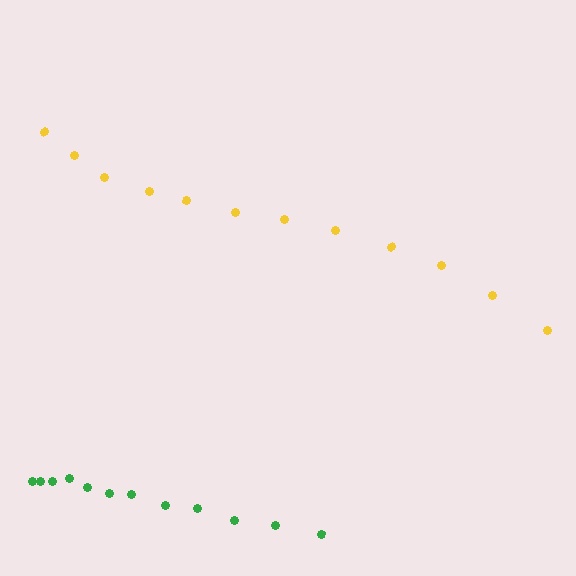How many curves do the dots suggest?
There are 2 distinct paths.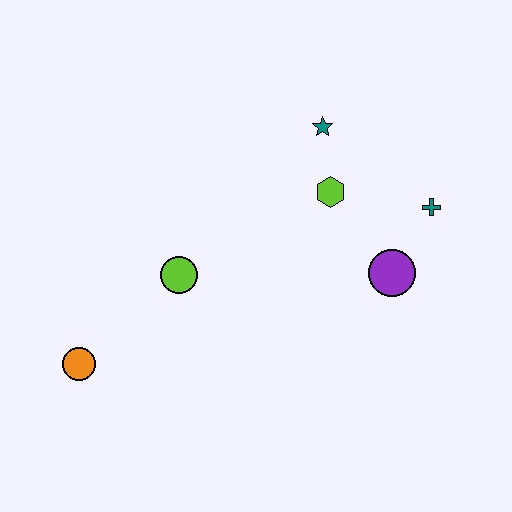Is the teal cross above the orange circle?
Yes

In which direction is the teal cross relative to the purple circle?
The teal cross is above the purple circle.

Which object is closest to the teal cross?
The purple circle is closest to the teal cross.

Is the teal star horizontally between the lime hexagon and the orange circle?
Yes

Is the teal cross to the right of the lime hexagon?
Yes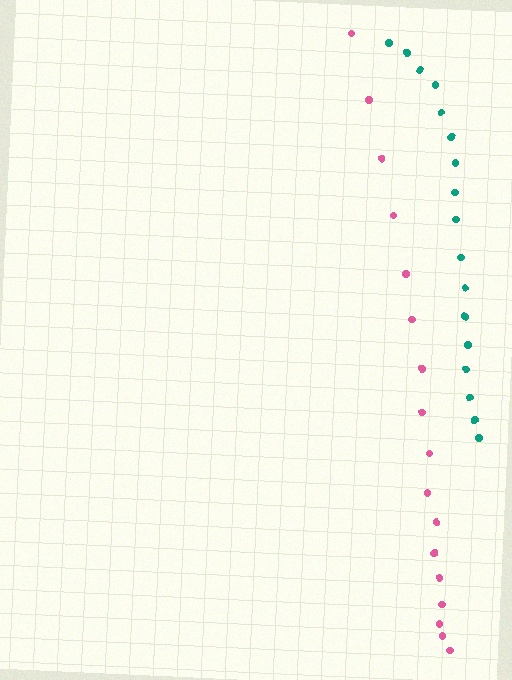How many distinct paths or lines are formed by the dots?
There are 2 distinct paths.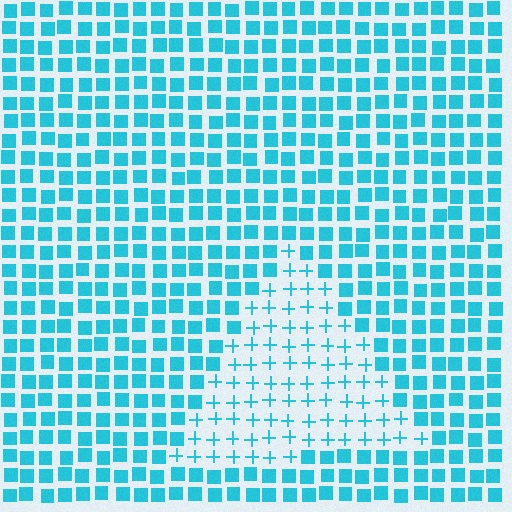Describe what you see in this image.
The image is filled with small cyan elements arranged in a uniform grid. A triangle-shaped region contains plus signs, while the surrounding area contains squares. The boundary is defined purely by the change in element shape.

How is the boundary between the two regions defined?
The boundary is defined by a change in element shape: plus signs inside vs. squares outside. All elements share the same color and spacing.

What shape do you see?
I see a triangle.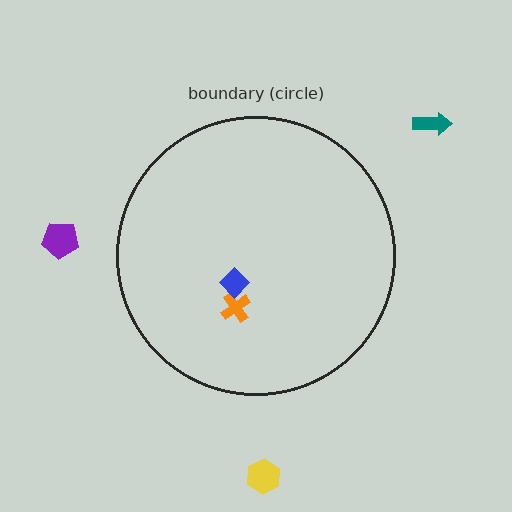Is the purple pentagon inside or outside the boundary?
Outside.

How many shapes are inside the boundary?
2 inside, 3 outside.